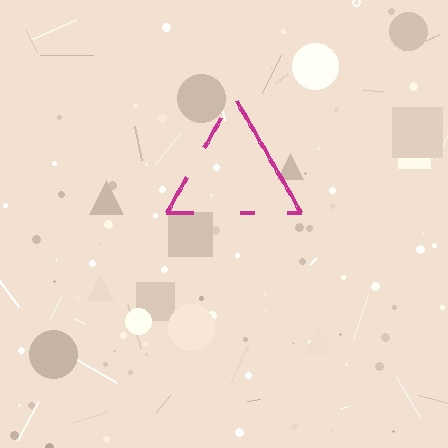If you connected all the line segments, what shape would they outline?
They would outline a triangle.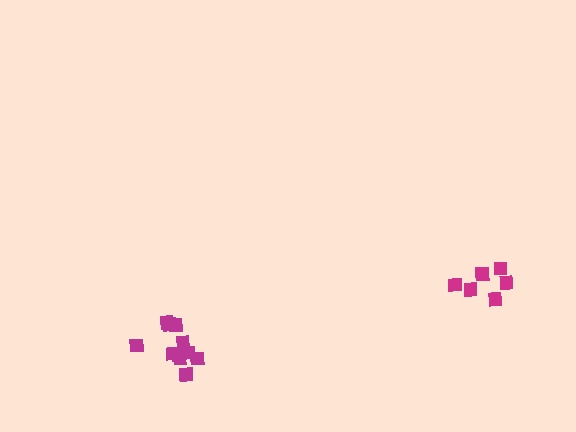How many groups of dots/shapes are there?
There are 2 groups.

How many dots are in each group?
Group 1: 6 dots, Group 2: 11 dots (17 total).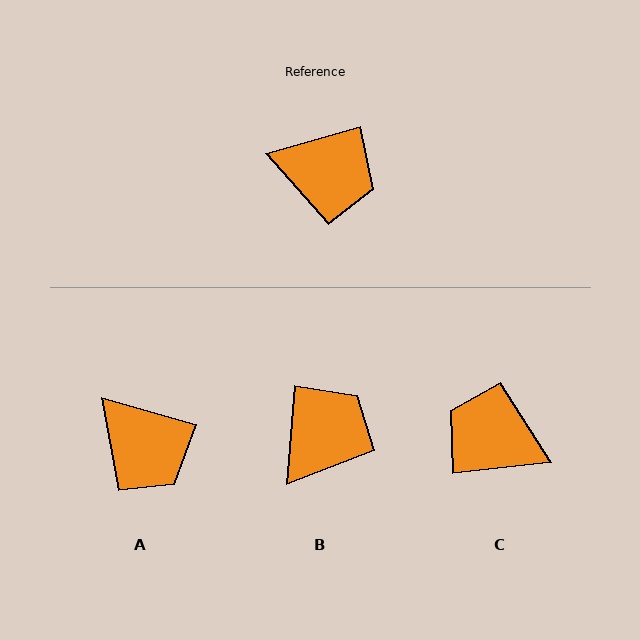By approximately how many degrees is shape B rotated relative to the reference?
Approximately 70 degrees counter-clockwise.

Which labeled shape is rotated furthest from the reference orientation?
C, about 171 degrees away.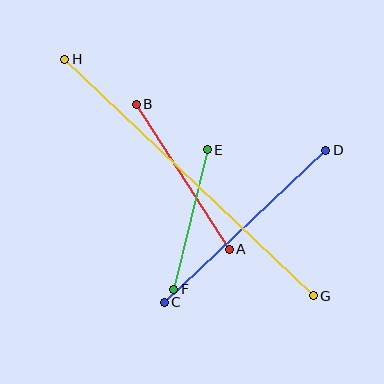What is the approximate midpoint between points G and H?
The midpoint is at approximately (189, 177) pixels.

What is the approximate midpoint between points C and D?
The midpoint is at approximately (245, 226) pixels.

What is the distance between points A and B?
The distance is approximately 172 pixels.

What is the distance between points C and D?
The distance is approximately 222 pixels.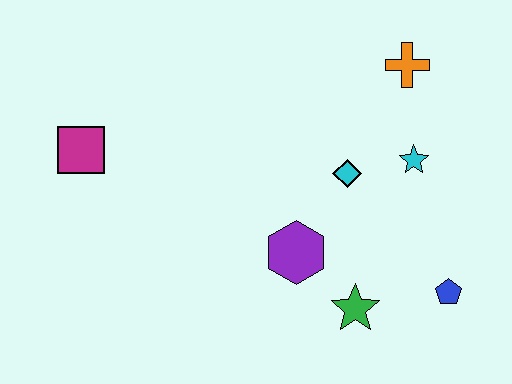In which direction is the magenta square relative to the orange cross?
The magenta square is to the left of the orange cross.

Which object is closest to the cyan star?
The cyan diamond is closest to the cyan star.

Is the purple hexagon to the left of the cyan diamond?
Yes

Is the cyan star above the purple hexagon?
Yes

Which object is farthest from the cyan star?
The magenta square is farthest from the cyan star.